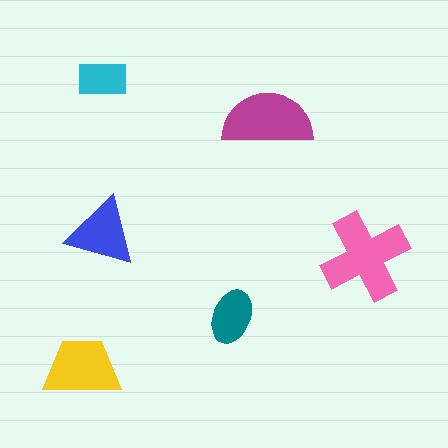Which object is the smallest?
The cyan rectangle.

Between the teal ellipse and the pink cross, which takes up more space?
The pink cross.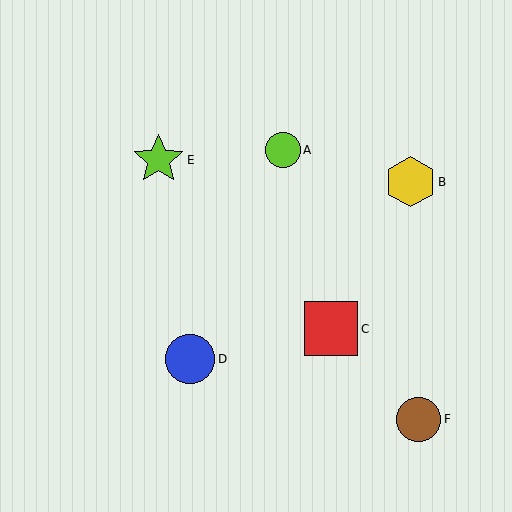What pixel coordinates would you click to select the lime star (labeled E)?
Click at (159, 160) to select the lime star E.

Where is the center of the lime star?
The center of the lime star is at (159, 160).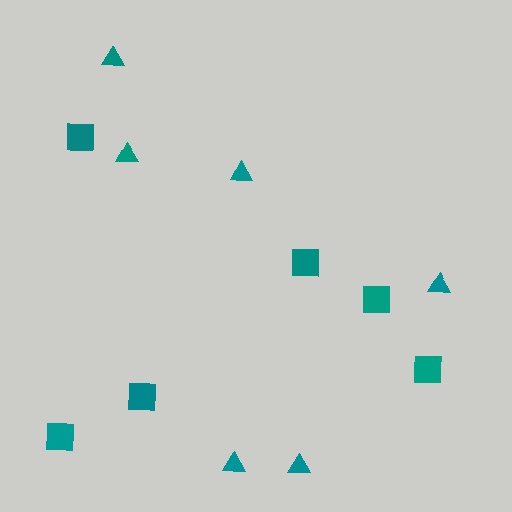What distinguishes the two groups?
There are 2 groups: one group of squares (6) and one group of triangles (6).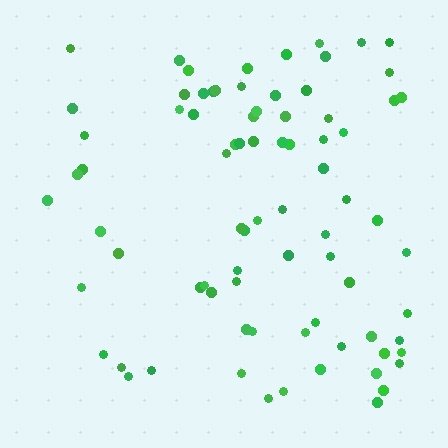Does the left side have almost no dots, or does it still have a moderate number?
Still a moderate number, just noticeably fewer than the right.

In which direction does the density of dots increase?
From left to right, with the right side densest.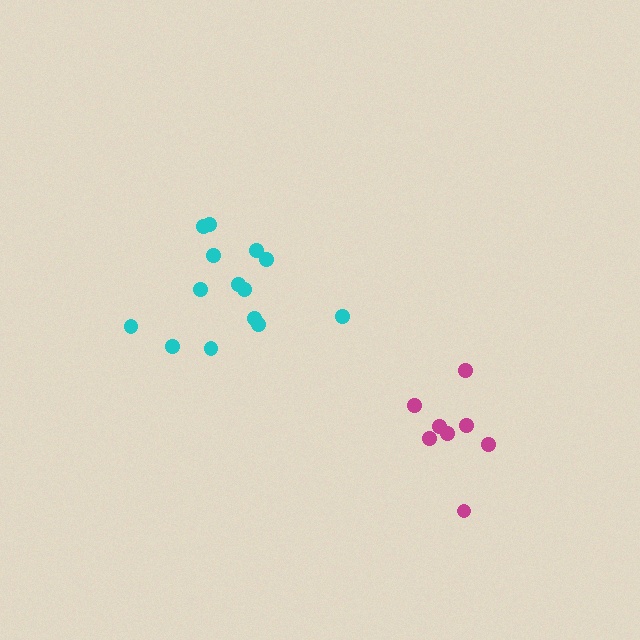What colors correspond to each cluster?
The clusters are colored: cyan, magenta.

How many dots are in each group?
Group 1: 14 dots, Group 2: 8 dots (22 total).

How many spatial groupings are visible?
There are 2 spatial groupings.